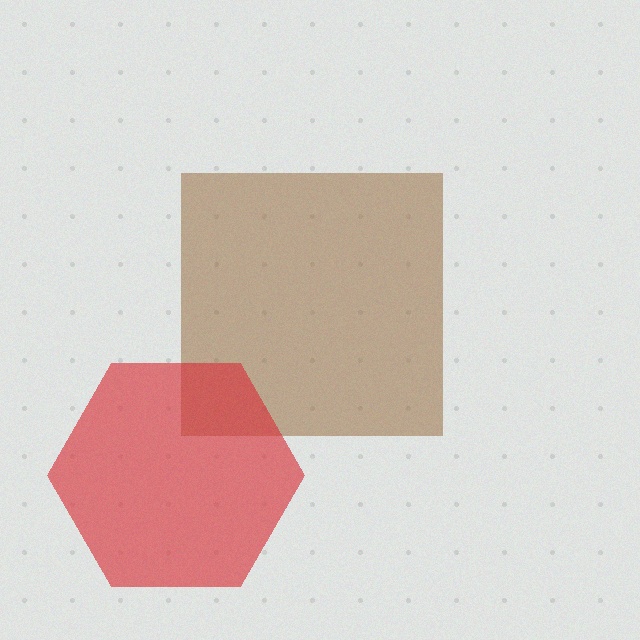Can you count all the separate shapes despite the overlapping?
Yes, there are 2 separate shapes.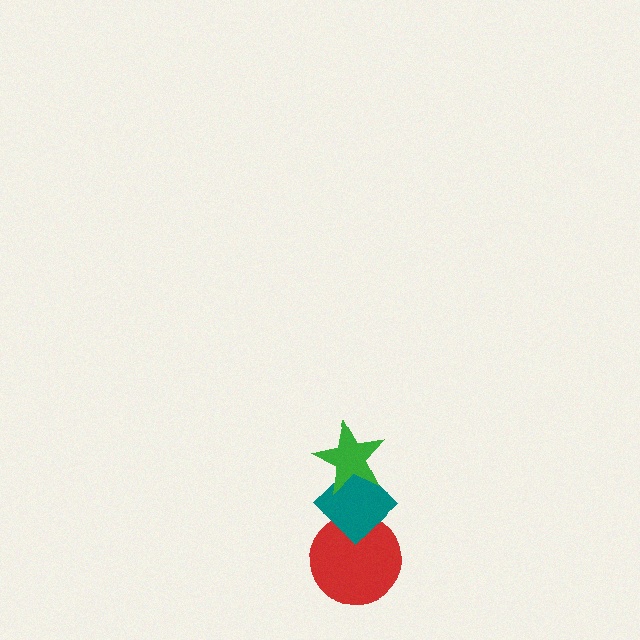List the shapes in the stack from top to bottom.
From top to bottom: the green star, the teal diamond, the red circle.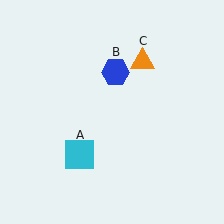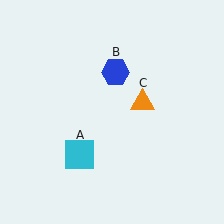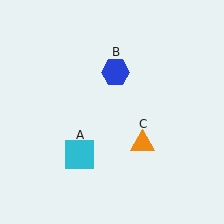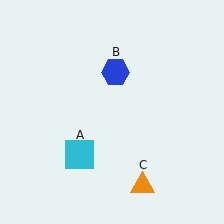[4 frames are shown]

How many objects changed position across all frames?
1 object changed position: orange triangle (object C).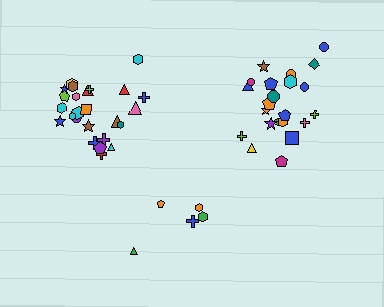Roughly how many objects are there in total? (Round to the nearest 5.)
Roughly 50 objects in total.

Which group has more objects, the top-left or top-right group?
The top-left group.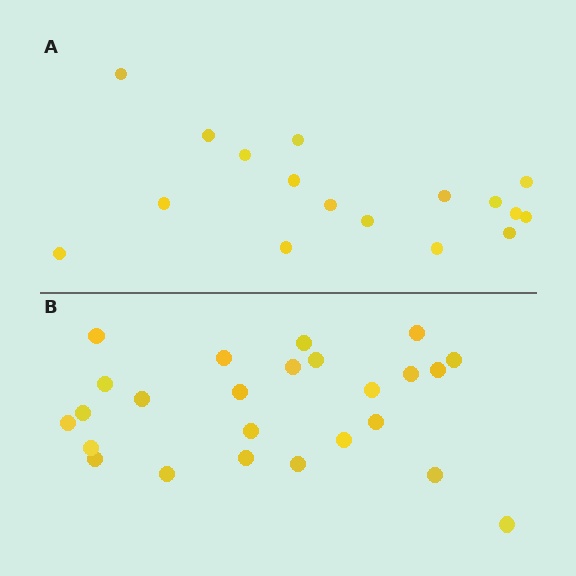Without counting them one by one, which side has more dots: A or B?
Region B (the bottom region) has more dots.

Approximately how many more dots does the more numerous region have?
Region B has roughly 8 or so more dots than region A.